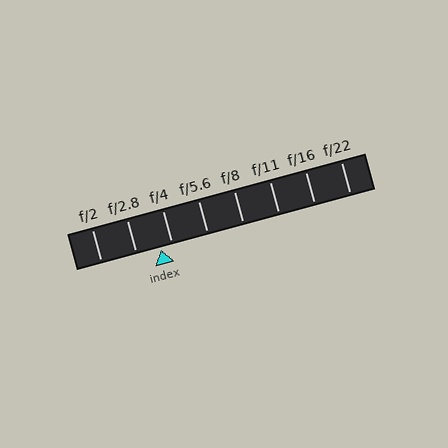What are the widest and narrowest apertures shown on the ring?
The widest aperture shown is f/2 and the narrowest is f/22.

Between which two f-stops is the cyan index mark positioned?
The index mark is between f/2.8 and f/4.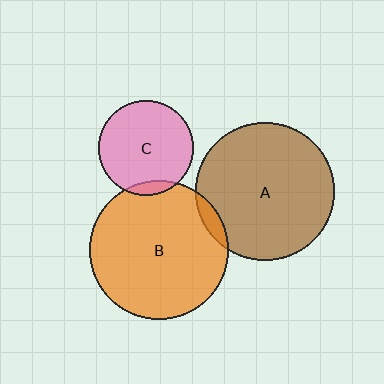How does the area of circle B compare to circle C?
Approximately 2.1 times.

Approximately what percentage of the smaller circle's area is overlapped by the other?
Approximately 5%.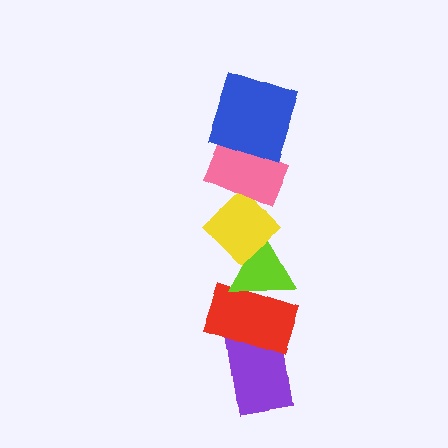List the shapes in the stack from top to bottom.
From top to bottom: the blue square, the pink rectangle, the yellow diamond, the lime triangle, the red rectangle, the purple rectangle.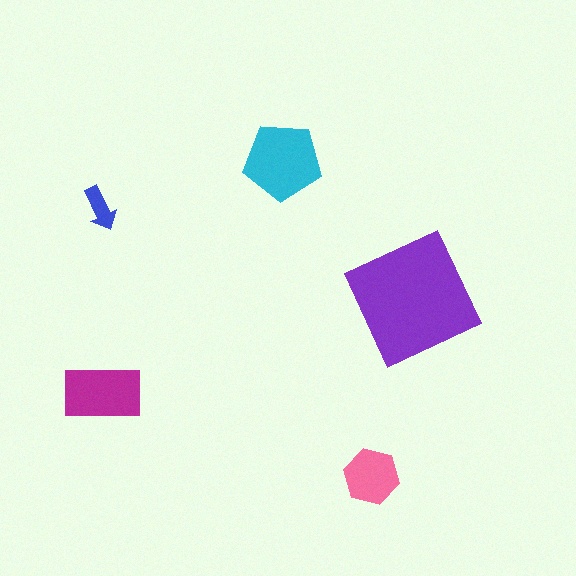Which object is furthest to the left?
The blue arrow is leftmost.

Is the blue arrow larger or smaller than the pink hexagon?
Smaller.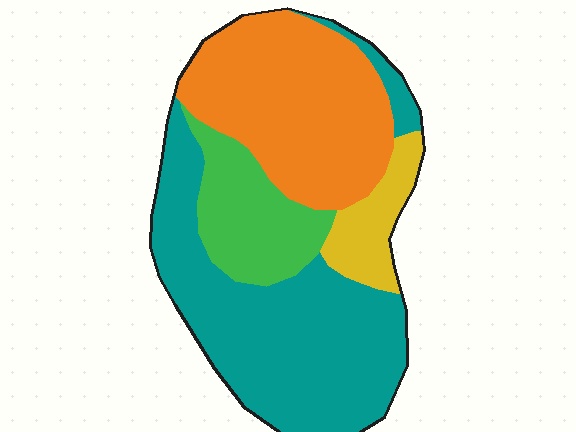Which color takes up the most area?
Teal, at roughly 45%.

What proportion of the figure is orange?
Orange covers 33% of the figure.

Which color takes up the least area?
Yellow, at roughly 10%.